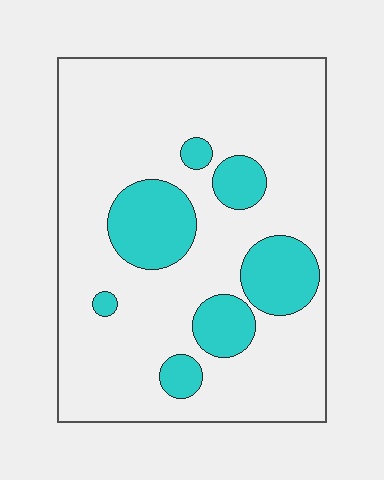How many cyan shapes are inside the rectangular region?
7.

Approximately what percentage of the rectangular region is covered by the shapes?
Approximately 20%.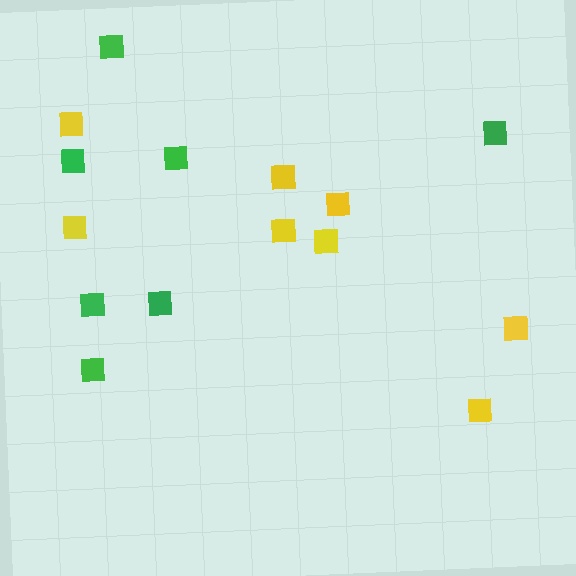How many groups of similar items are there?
There are 2 groups: one group of yellow squares (8) and one group of green squares (7).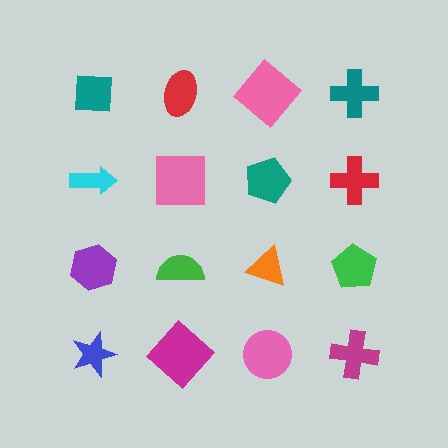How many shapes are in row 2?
4 shapes.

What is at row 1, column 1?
A teal square.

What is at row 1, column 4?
A teal cross.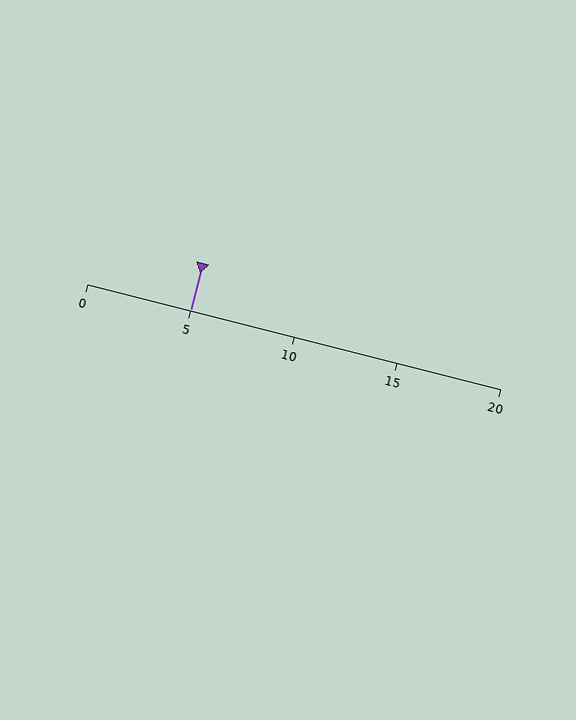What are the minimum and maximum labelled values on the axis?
The axis runs from 0 to 20.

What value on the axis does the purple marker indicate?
The marker indicates approximately 5.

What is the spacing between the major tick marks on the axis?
The major ticks are spaced 5 apart.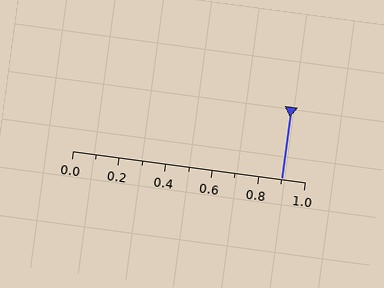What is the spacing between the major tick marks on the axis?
The major ticks are spaced 0.2 apart.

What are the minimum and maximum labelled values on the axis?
The axis runs from 0.0 to 1.0.